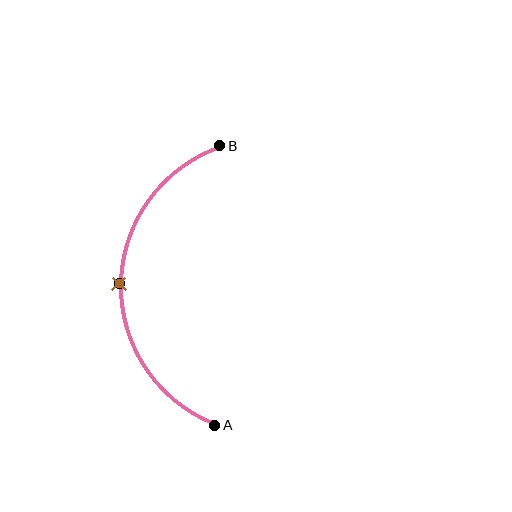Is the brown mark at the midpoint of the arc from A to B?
Yes. The brown mark lies on the arc at equal arc-length from both A and B — it is the arc midpoint.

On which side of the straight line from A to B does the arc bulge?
The arc bulges to the left of the straight line connecting A and B.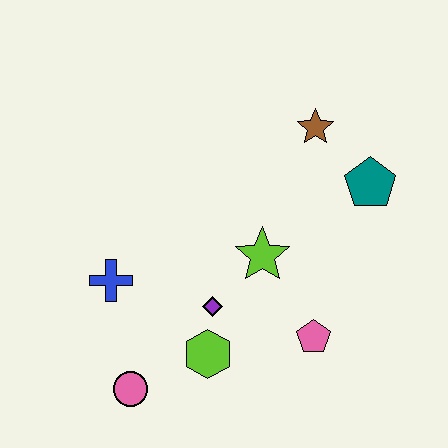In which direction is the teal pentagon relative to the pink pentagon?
The teal pentagon is above the pink pentagon.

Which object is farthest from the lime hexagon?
The brown star is farthest from the lime hexagon.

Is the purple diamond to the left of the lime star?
Yes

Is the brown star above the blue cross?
Yes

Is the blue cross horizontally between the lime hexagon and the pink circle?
No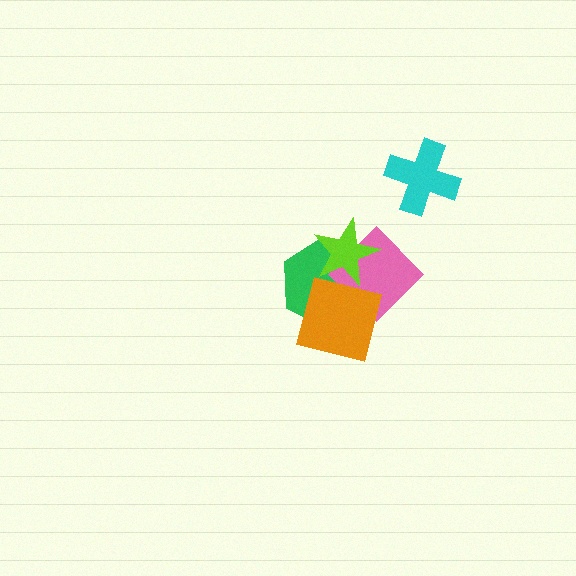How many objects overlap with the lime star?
2 objects overlap with the lime star.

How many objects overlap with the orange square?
2 objects overlap with the orange square.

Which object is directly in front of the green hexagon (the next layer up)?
The pink diamond is directly in front of the green hexagon.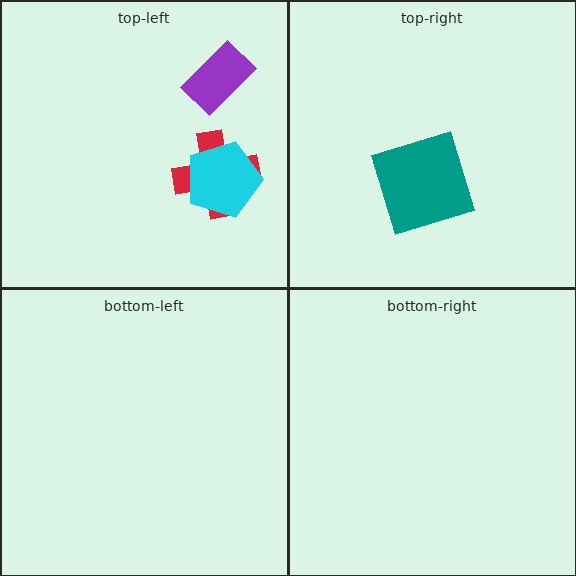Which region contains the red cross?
The top-left region.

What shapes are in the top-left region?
The red cross, the cyan pentagon, the purple rectangle.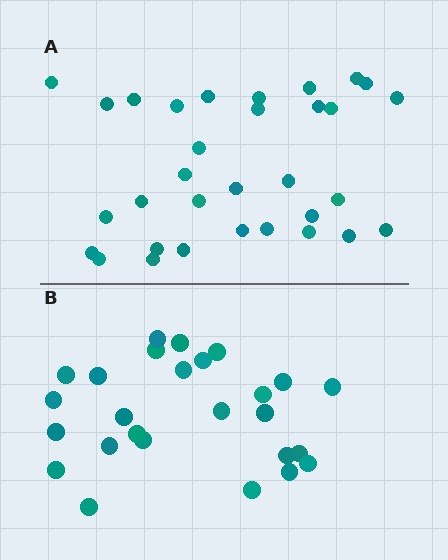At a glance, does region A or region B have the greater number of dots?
Region A (the top region) has more dots.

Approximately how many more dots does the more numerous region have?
Region A has about 6 more dots than region B.